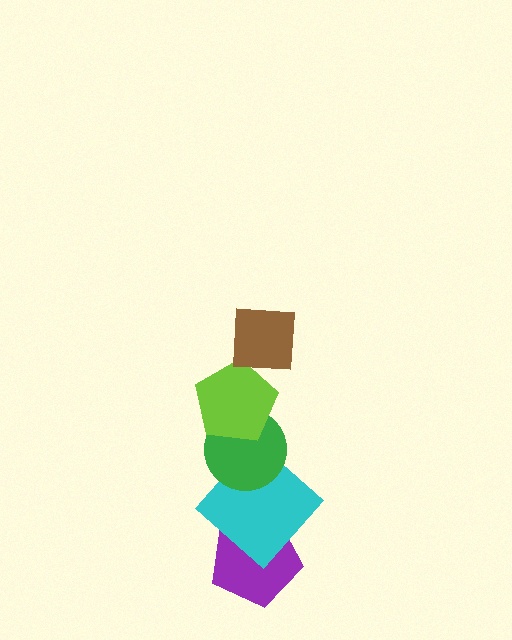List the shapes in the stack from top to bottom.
From top to bottom: the brown square, the lime pentagon, the green circle, the cyan diamond, the purple pentagon.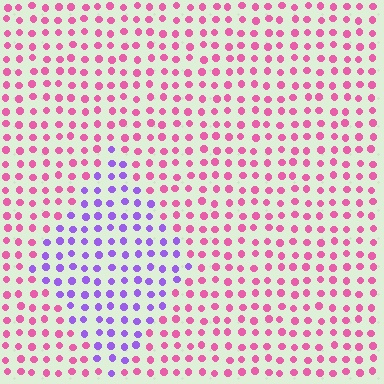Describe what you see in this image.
The image is filled with small pink elements in a uniform arrangement. A diamond-shaped region is visible where the elements are tinted to a slightly different hue, forming a subtle color boundary.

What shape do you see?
I see a diamond.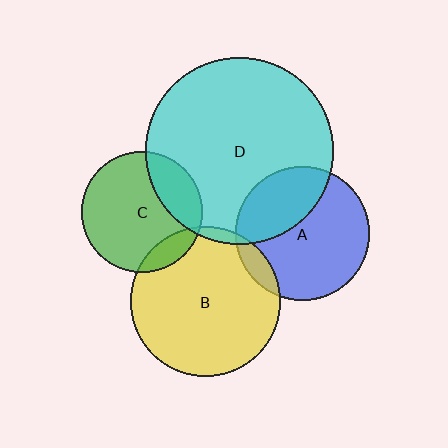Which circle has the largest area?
Circle D (cyan).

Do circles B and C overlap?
Yes.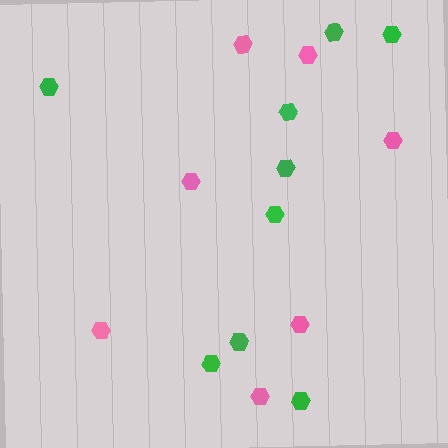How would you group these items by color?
There are 2 groups: one group of pink hexagons (7) and one group of green hexagons (9).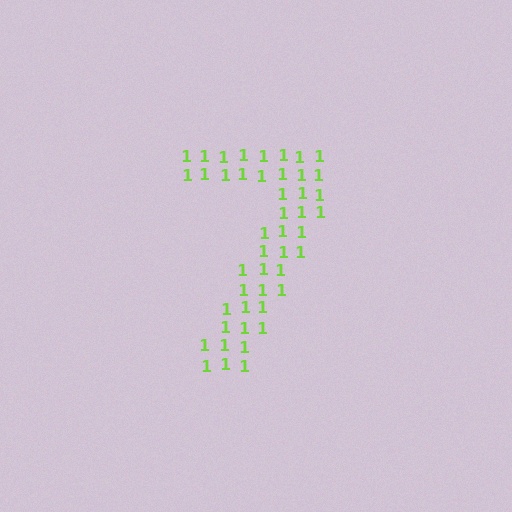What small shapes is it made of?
It is made of small digit 1's.